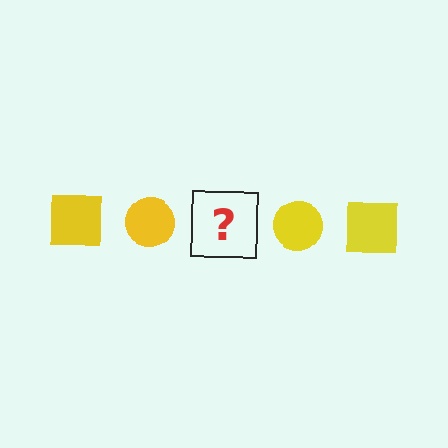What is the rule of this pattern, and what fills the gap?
The rule is that the pattern cycles through square, circle shapes in yellow. The gap should be filled with a yellow square.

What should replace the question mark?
The question mark should be replaced with a yellow square.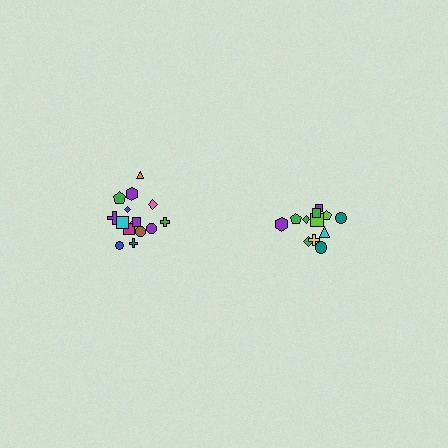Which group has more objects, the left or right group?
The left group.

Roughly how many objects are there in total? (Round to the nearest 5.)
Roughly 25 objects in total.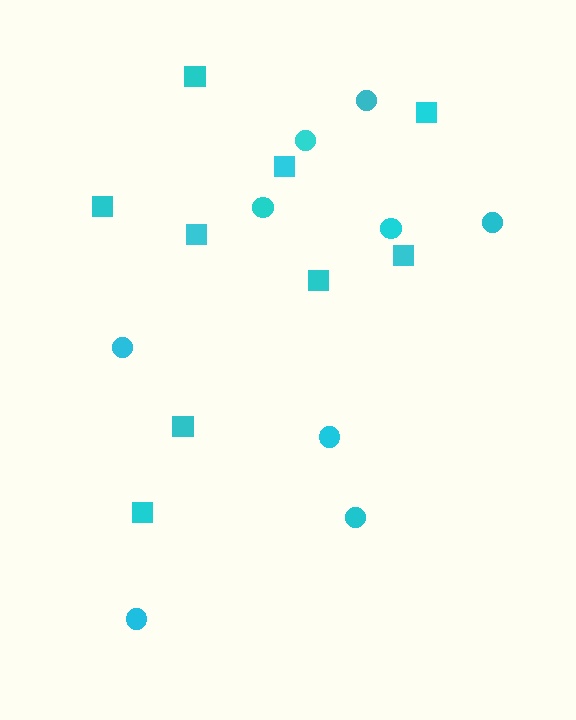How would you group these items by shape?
There are 2 groups: one group of squares (9) and one group of circles (9).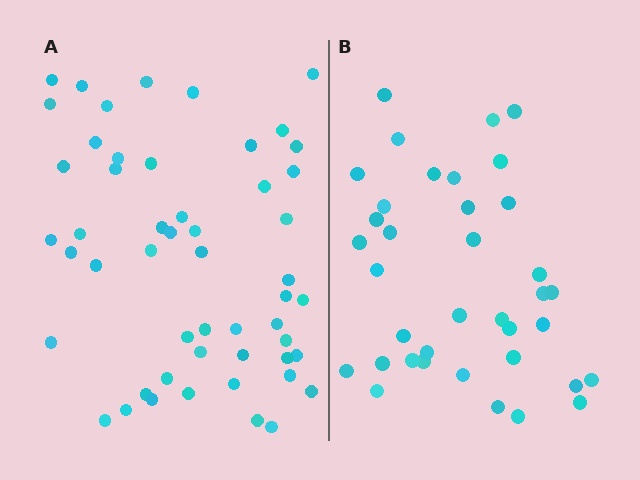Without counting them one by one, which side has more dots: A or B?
Region A (the left region) has more dots.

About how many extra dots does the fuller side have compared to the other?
Region A has approximately 15 more dots than region B.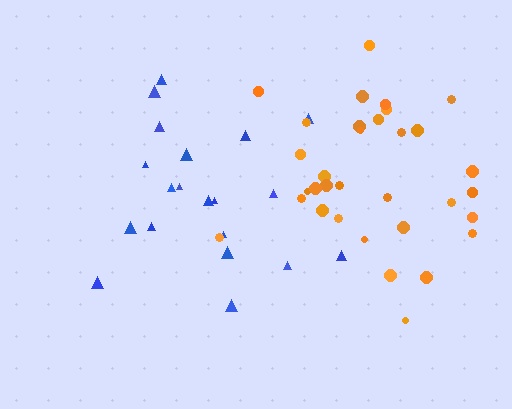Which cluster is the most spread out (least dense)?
Blue.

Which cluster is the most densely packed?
Orange.